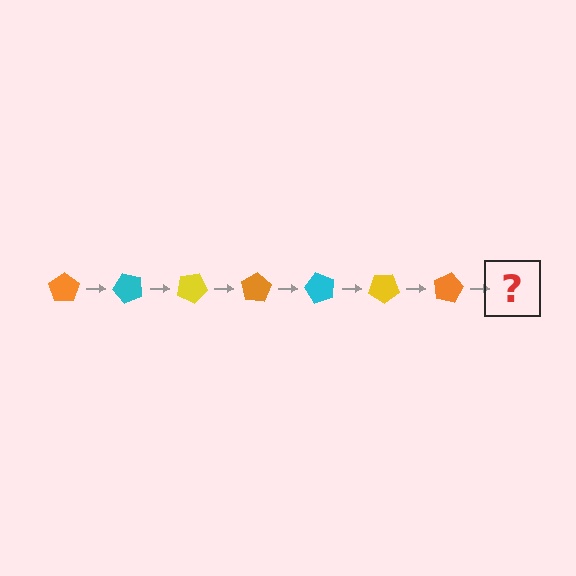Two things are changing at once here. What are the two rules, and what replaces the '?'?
The two rules are that it rotates 50 degrees each step and the color cycles through orange, cyan, and yellow. The '?' should be a cyan pentagon, rotated 350 degrees from the start.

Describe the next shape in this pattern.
It should be a cyan pentagon, rotated 350 degrees from the start.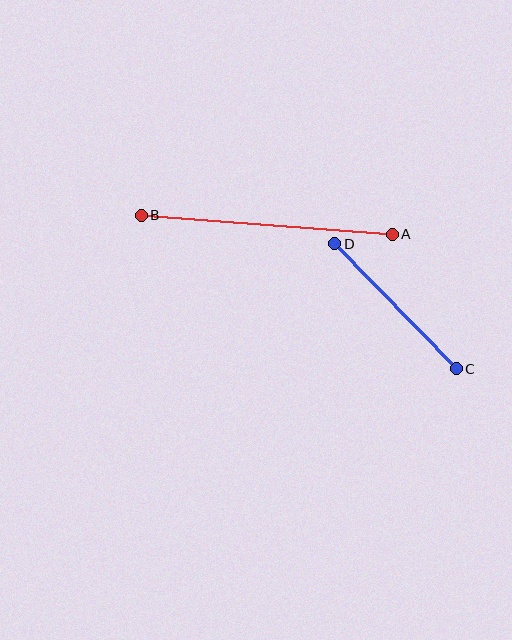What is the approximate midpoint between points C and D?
The midpoint is at approximately (396, 306) pixels.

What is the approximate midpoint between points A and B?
The midpoint is at approximately (267, 225) pixels.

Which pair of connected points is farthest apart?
Points A and B are farthest apart.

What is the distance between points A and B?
The distance is approximately 252 pixels.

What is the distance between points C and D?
The distance is approximately 175 pixels.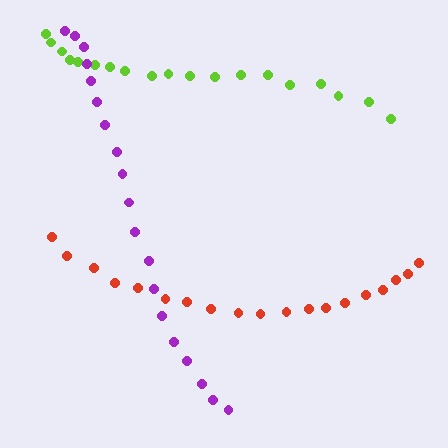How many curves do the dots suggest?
There are 3 distinct paths.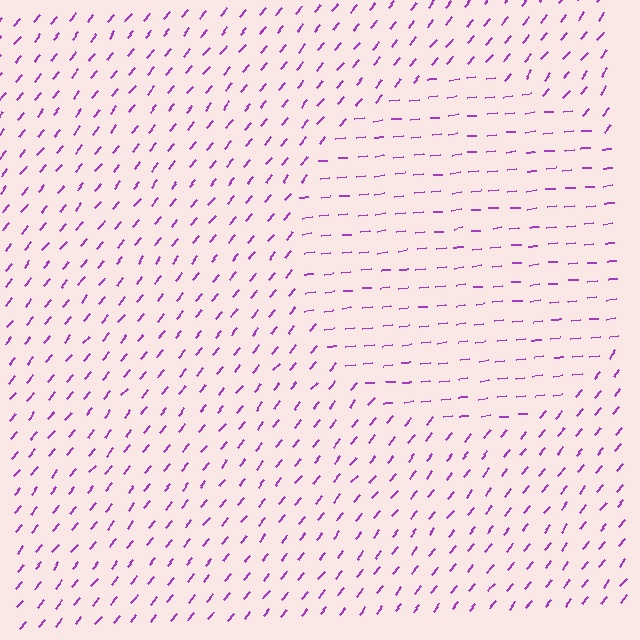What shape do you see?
I see a circle.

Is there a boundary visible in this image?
Yes, there is a texture boundary formed by a change in line orientation.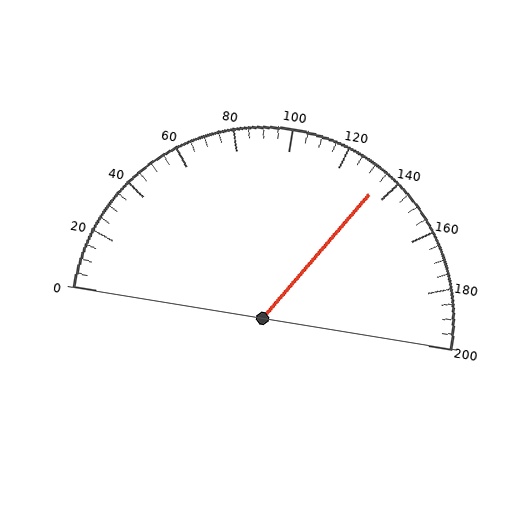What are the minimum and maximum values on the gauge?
The gauge ranges from 0 to 200.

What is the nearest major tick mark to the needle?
The nearest major tick mark is 140.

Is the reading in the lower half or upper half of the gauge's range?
The reading is in the upper half of the range (0 to 200).